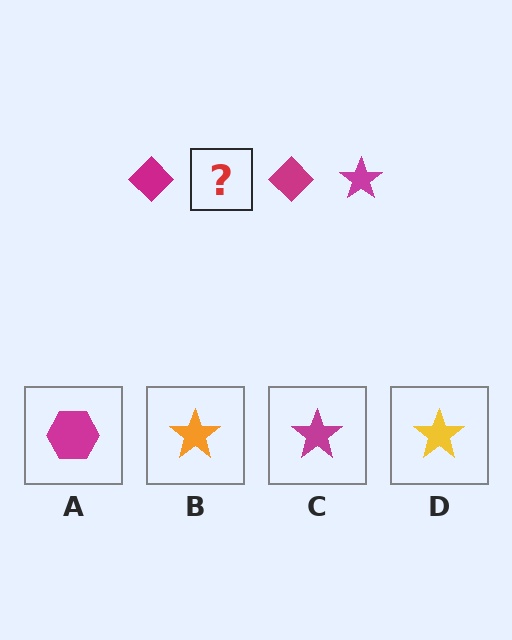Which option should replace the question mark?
Option C.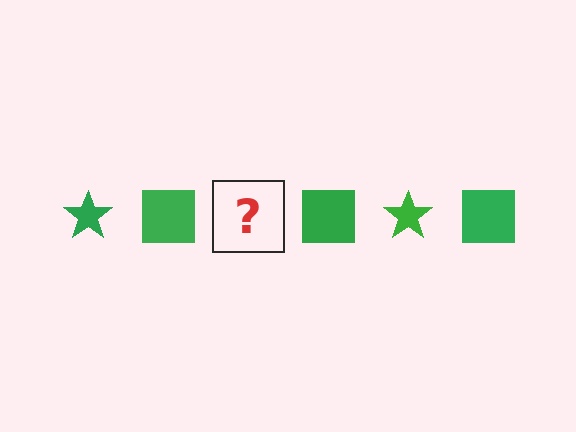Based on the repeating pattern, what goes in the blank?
The blank should be a green star.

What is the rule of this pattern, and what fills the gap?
The rule is that the pattern cycles through star, square shapes in green. The gap should be filled with a green star.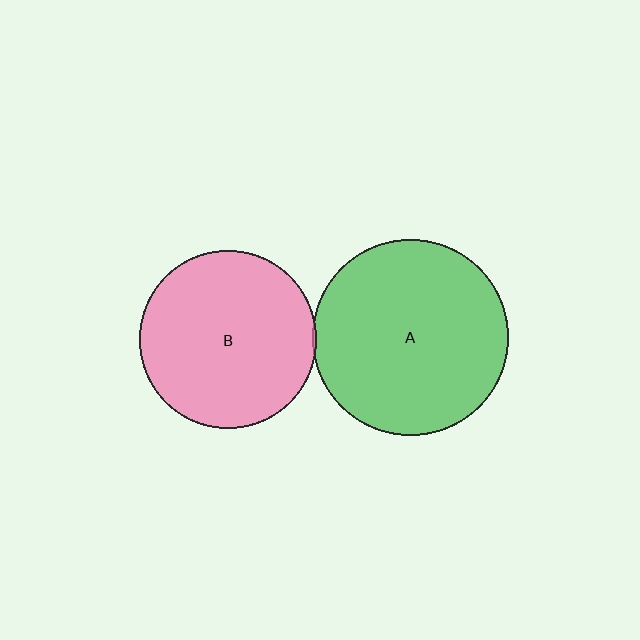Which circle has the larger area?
Circle A (green).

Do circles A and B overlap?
Yes.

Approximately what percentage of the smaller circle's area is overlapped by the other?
Approximately 5%.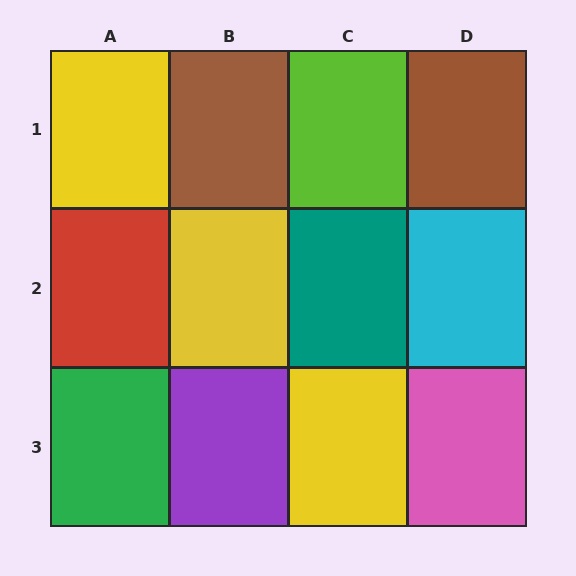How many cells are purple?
1 cell is purple.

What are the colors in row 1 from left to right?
Yellow, brown, lime, brown.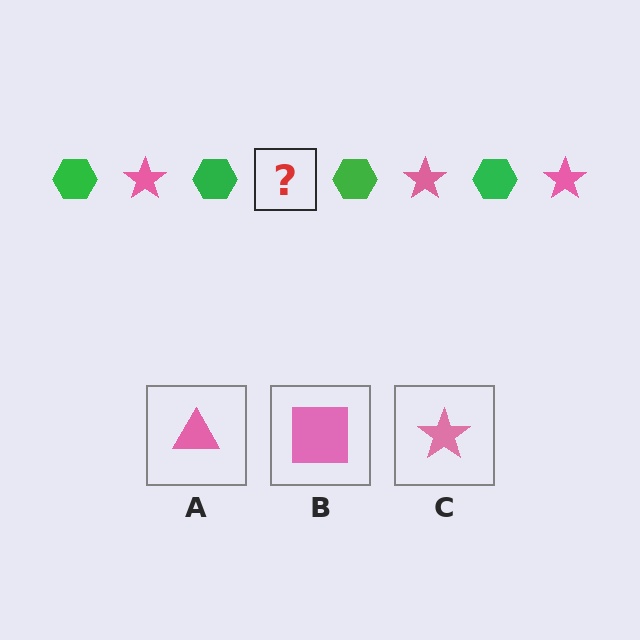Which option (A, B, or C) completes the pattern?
C.